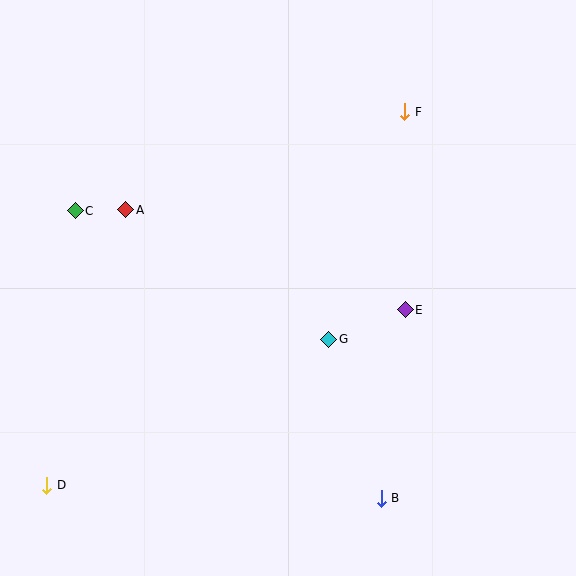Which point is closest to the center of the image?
Point G at (329, 339) is closest to the center.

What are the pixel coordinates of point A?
Point A is at (126, 210).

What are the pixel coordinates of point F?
Point F is at (405, 112).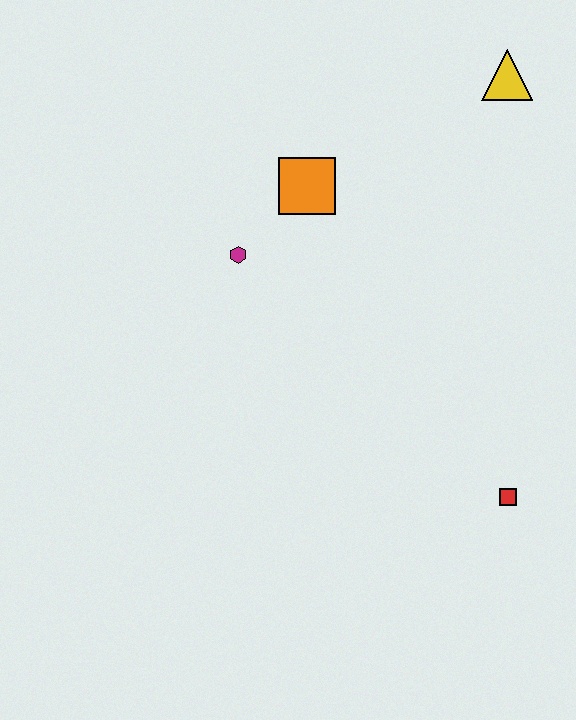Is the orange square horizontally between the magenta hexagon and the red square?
Yes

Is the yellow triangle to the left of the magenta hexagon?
No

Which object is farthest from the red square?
The yellow triangle is farthest from the red square.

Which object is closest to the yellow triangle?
The orange square is closest to the yellow triangle.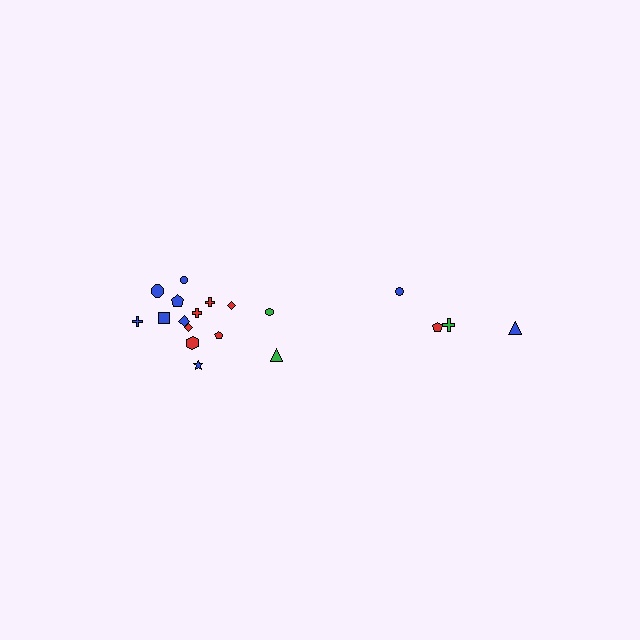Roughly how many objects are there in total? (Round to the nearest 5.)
Roughly 20 objects in total.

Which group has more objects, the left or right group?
The left group.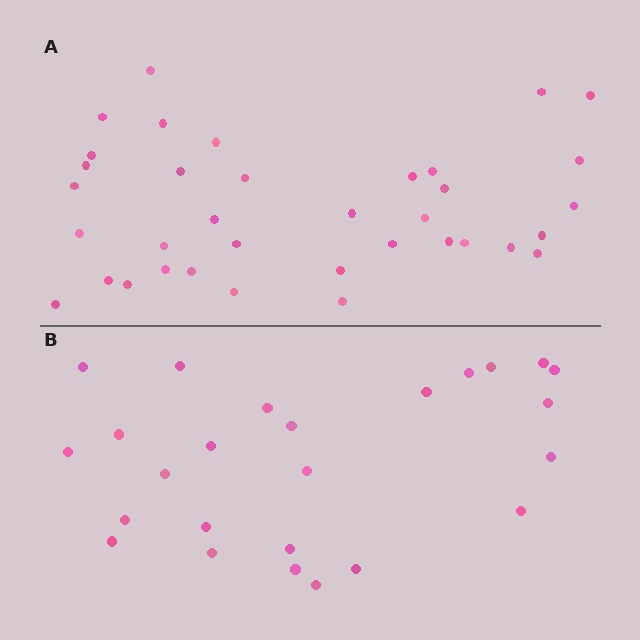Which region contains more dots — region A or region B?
Region A (the top region) has more dots.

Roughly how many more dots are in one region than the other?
Region A has roughly 12 or so more dots than region B.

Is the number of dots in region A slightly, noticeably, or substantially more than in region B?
Region A has noticeably more, but not dramatically so. The ratio is roughly 1.4 to 1.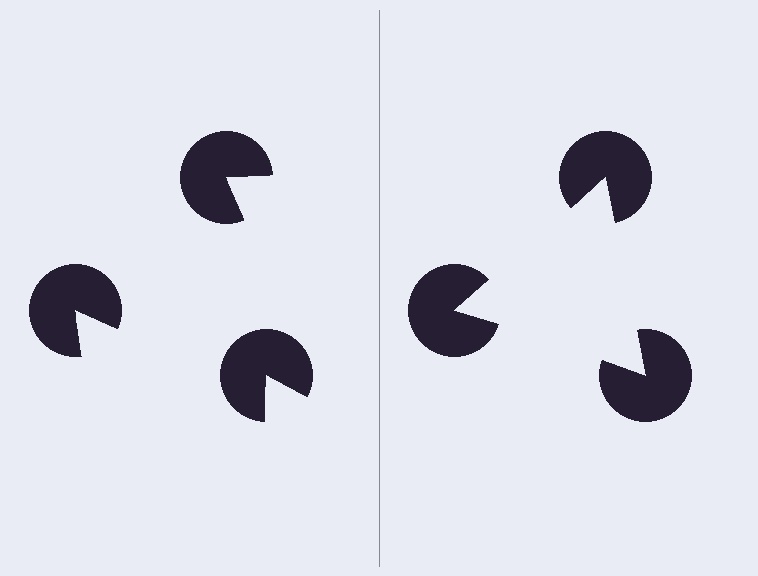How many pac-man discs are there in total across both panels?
6 — 3 on each side.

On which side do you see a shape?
An illusory triangle appears on the right side. On the left side the wedge cuts are rotated, so no coherent shape forms.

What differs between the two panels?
The pac-man discs are positioned identically on both sides; only the wedge orientations differ. On the right they align to a triangle; on the left they are misaligned.